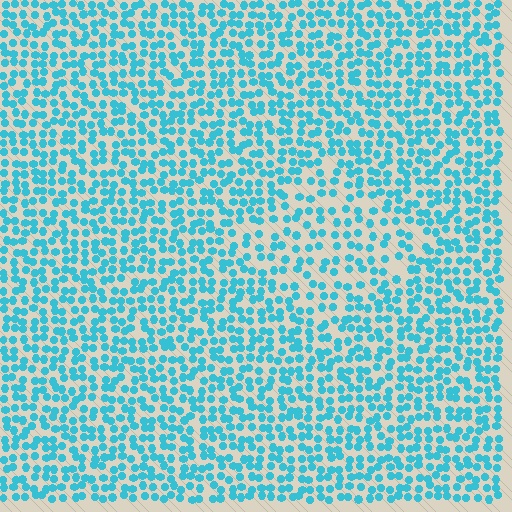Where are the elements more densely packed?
The elements are more densely packed outside the diamond boundary.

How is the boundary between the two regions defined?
The boundary is defined by a change in element density (approximately 1.7x ratio). All elements are the same color, size, and shape.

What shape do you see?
I see a diamond.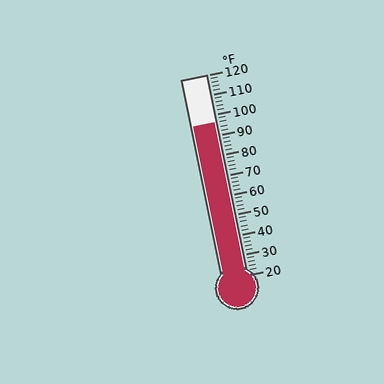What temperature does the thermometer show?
The thermometer shows approximately 96°F.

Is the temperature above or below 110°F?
The temperature is below 110°F.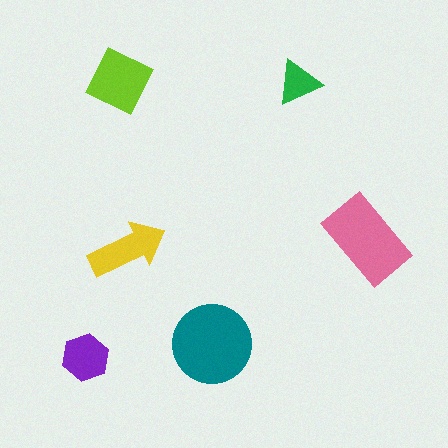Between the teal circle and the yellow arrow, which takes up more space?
The teal circle.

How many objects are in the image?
There are 6 objects in the image.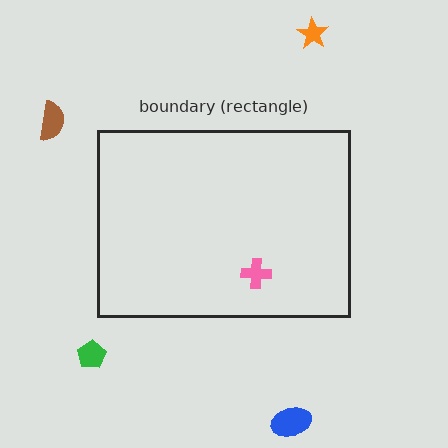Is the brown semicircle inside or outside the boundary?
Outside.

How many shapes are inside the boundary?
1 inside, 4 outside.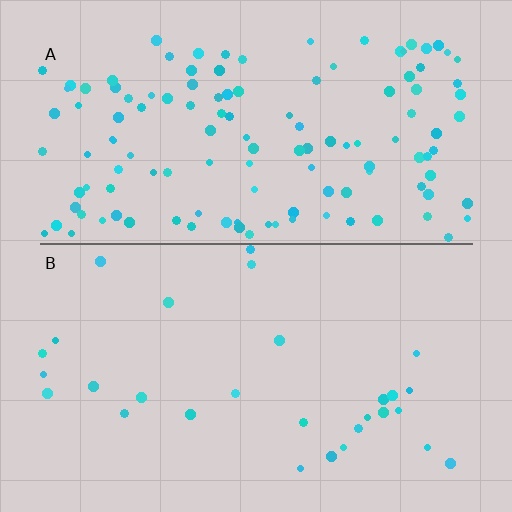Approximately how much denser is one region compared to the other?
Approximately 4.4× — region A over region B.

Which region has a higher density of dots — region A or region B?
A (the top).